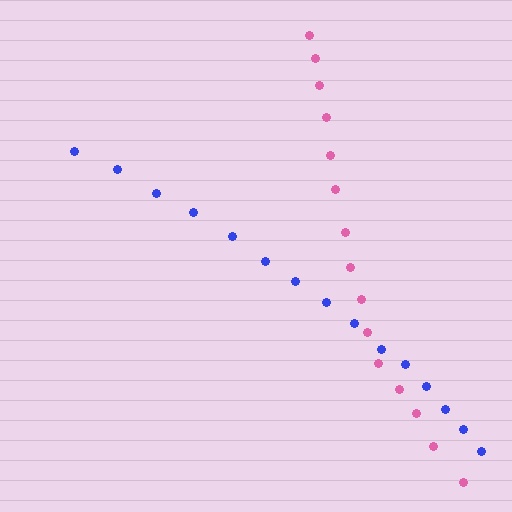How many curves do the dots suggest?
There are 2 distinct paths.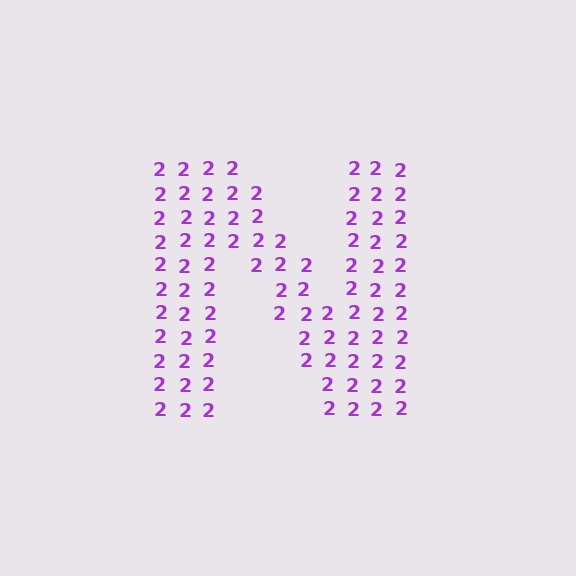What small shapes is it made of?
It is made of small digit 2's.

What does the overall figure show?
The overall figure shows the letter N.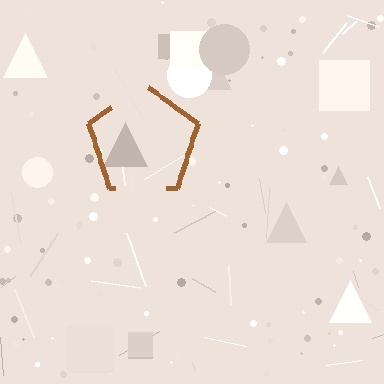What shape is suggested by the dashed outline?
The dashed outline suggests a pentagon.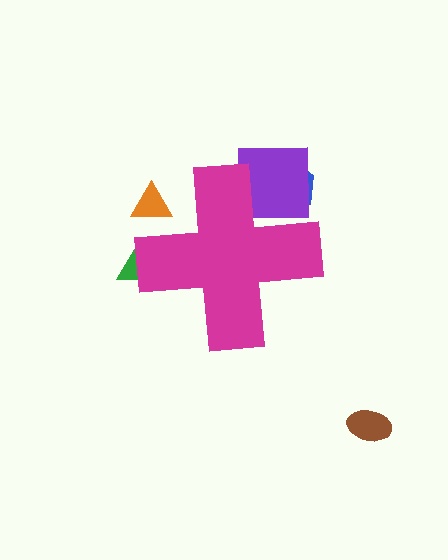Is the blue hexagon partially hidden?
Yes, the blue hexagon is partially hidden behind the magenta cross.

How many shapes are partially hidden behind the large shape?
4 shapes are partially hidden.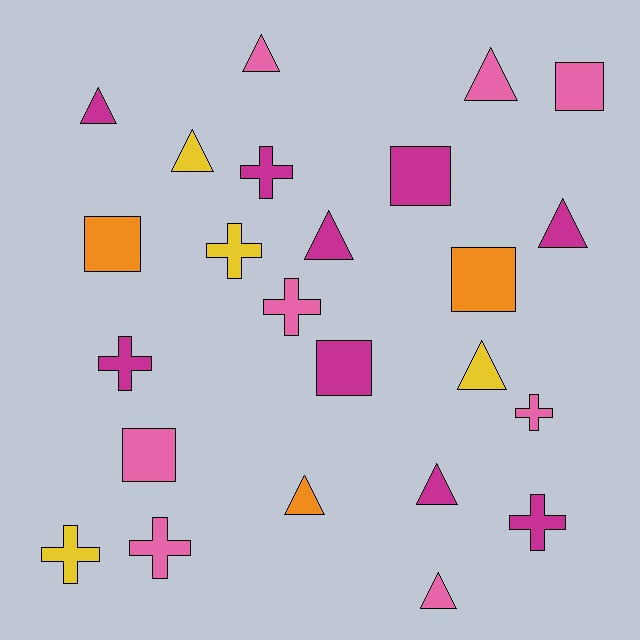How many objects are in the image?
There are 24 objects.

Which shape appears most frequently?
Triangle, with 10 objects.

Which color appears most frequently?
Magenta, with 9 objects.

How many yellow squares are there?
There are no yellow squares.